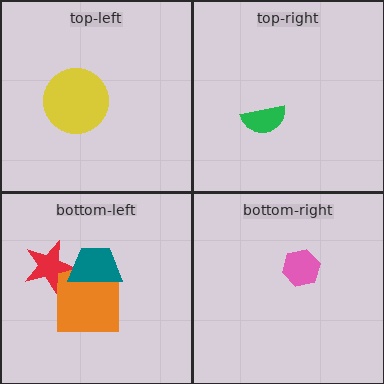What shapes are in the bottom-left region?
The orange square, the red star, the teal trapezoid.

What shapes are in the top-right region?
The green semicircle.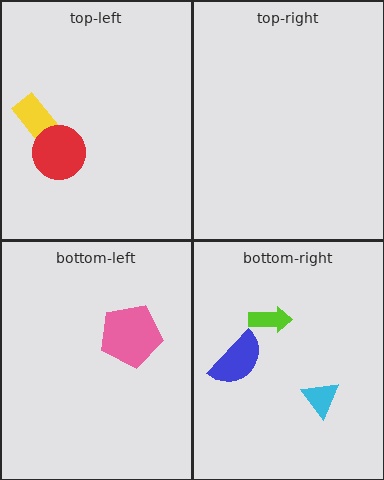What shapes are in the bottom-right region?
The blue semicircle, the cyan triangle, the lime arrow.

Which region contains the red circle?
The top-left region.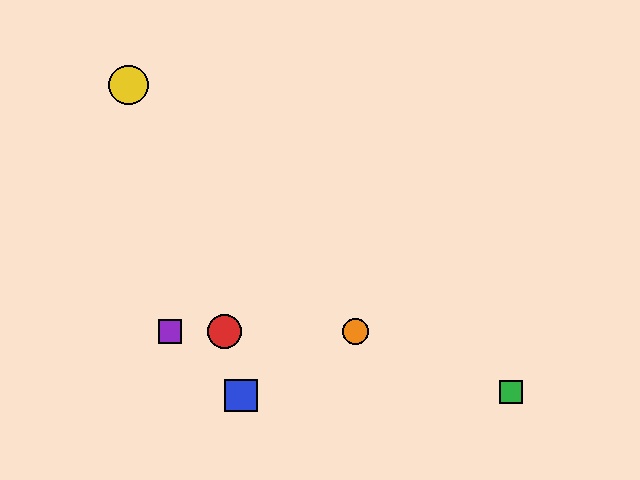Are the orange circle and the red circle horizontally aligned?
Yes, both are at y≈332.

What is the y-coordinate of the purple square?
The purple square is at y≈332.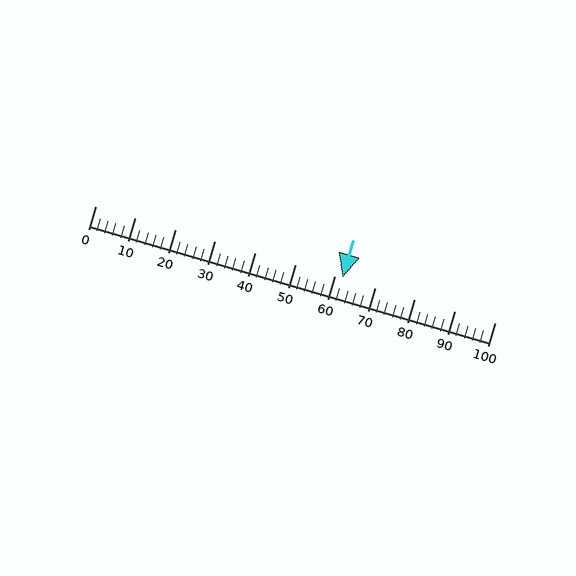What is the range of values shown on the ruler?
The ruler shows values from 0 to 100.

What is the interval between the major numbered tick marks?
The major tick marks are spaced 10 units apart.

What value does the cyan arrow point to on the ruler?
The cyan arrow points to approximately 62.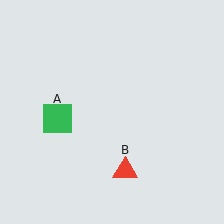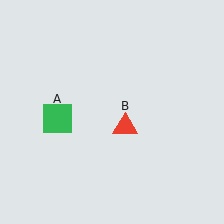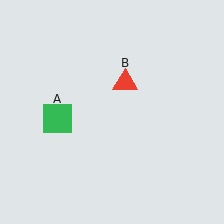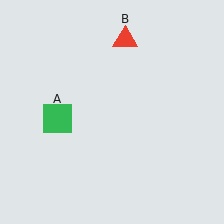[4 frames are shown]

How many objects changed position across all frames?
1 object changed position: red triangle (object B).